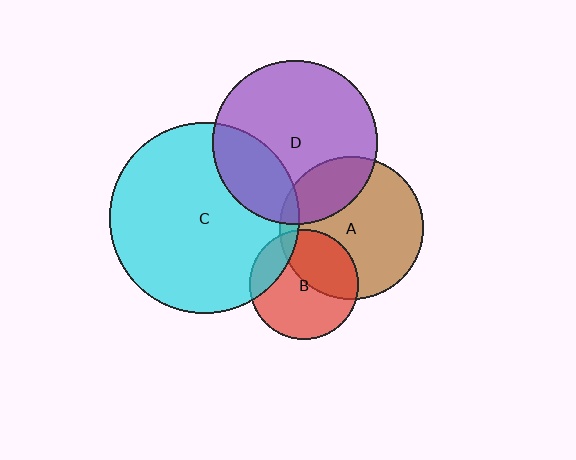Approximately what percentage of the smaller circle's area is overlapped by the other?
Approximately 25%.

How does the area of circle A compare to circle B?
Approximately 1.7 times.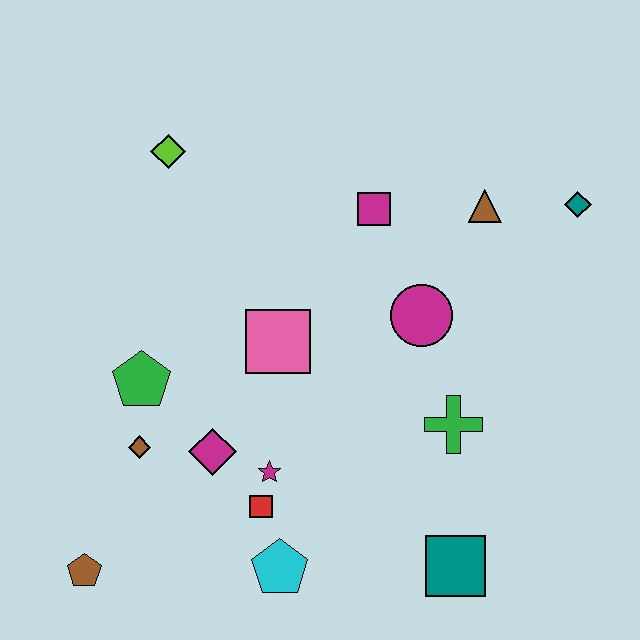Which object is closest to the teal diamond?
The brown triangle is closest to the teal diamond.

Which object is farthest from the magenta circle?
The brown pentagon is farthest from the magenta circle.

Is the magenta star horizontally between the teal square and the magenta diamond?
Yes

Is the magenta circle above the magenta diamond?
Yes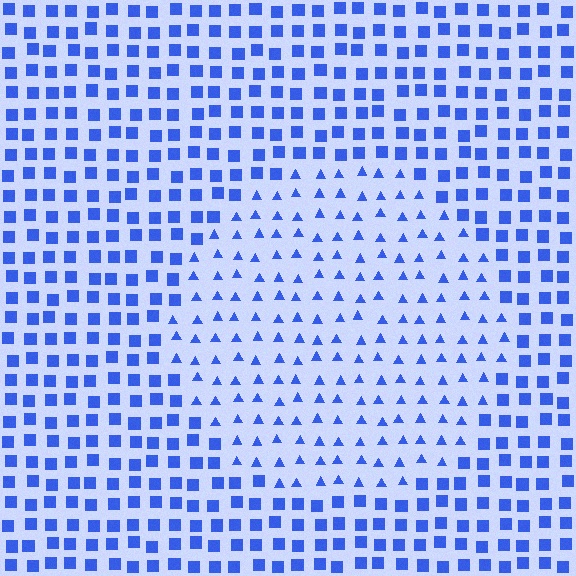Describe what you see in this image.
The image is filled with small blue elements arranged in a uniform grid. A circle-shaped region contains triangles, while the surrounding area contains squares. The boundary is defined purely by the change in element shape.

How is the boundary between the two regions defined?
The boundary is defined by a change in element shape: triangles inside vs. squares outside. All elements share the same color and spacing.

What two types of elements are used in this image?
The image uses triangles inside the circle region and squares outside it.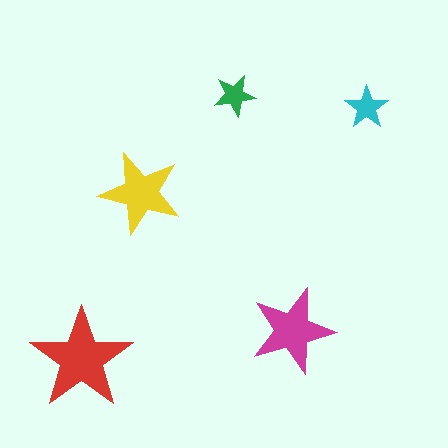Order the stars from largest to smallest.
the red one, the magenta one, the yellow one, the cyan one, the green one.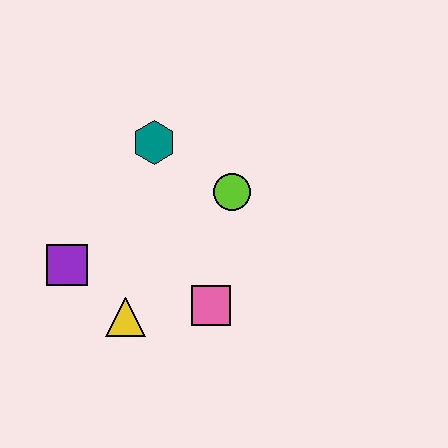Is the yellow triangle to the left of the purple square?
No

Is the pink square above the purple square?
No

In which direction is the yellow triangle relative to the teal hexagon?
The yellow triangle is below the teal hexagon.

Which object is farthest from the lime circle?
The purple square is farthest from the lime circle.